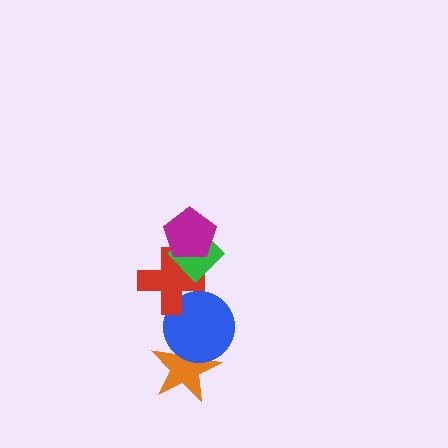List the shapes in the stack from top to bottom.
From top to bottom: the magenta pentagon, the green diamond, the red cross, the blue circle, the orange star.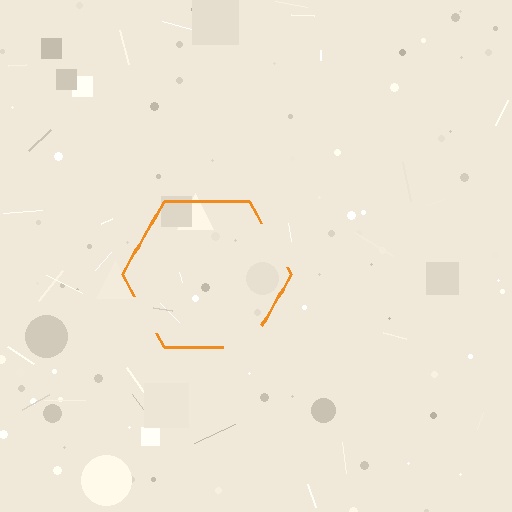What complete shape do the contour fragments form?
The contour fragments form a hexagon.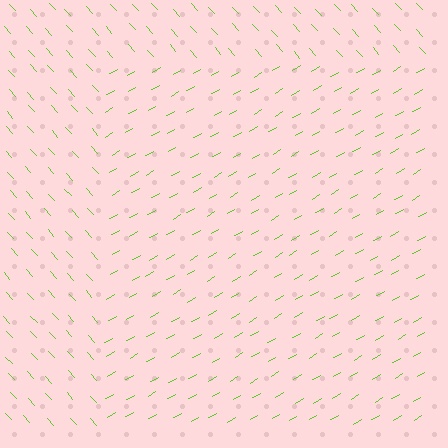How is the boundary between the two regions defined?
The boundary is defined purely by a change in line orientation (approximately 78 degrees difference). All lines are the same color and thickness.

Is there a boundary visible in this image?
Yes, there is a texture boundary formed by a change in line orientation.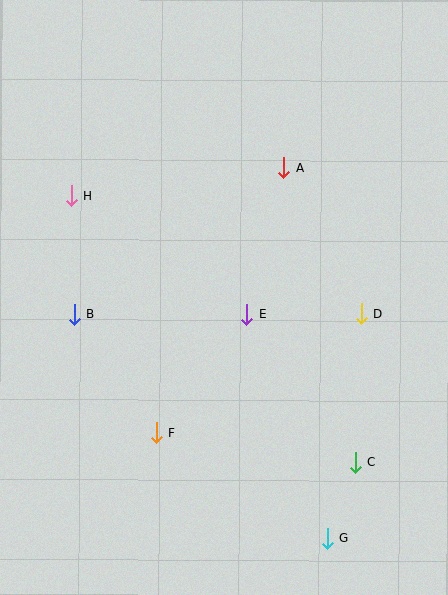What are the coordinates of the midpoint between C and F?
The midpoint between C and F is at (256, 447).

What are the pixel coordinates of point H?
Point H is at (71, 196).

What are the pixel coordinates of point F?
Point F is at (157, 432).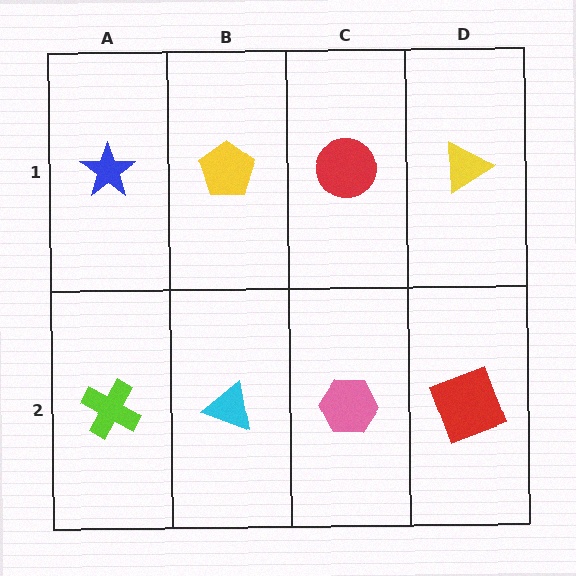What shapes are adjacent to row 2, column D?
A yellow triangle (row 1, column D), a pink hexagon (row 2, column C).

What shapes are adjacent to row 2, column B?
A yellow pentagon (row 1, column B), a lime cross (row 2, column A), a pink hexagon (row 2, column C).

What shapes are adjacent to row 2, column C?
A red circle (row 1, column C), a cyan triangle (row 2, column B), a red square (row 2, column D).